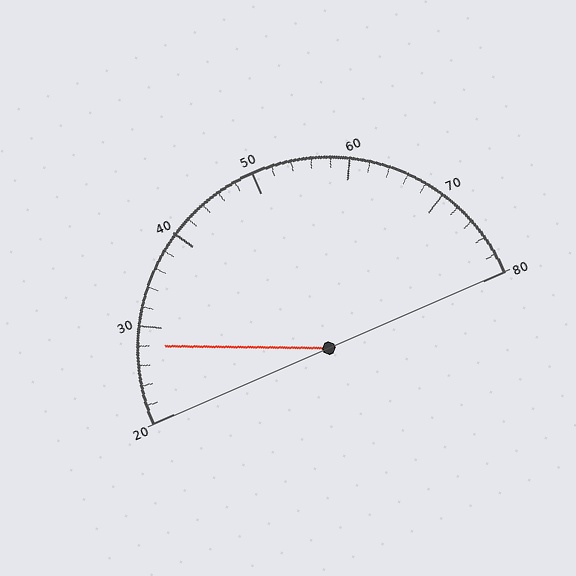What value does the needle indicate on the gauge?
The needle indicates approximately 28.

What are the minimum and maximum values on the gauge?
The gauge ranges from 20 to 80.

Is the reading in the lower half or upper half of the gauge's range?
The reading is in the lower half of the range (20 to 80).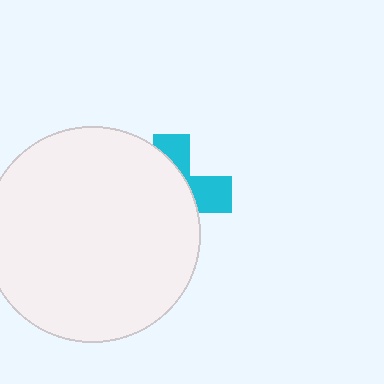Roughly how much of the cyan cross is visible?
A small part of it is visible (roughly 33%).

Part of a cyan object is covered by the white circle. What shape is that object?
It is a cross.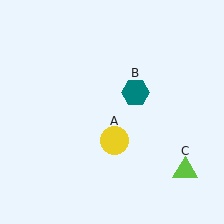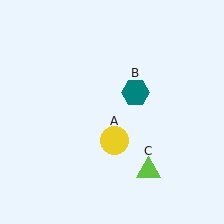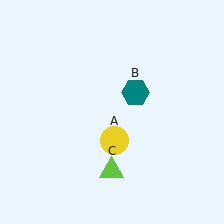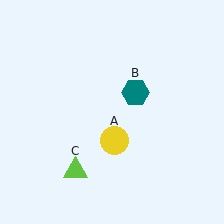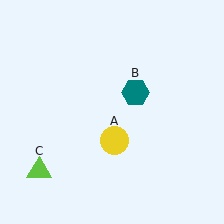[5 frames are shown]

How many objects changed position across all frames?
1 object changed position: lime triangle (object C).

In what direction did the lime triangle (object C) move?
The lime triangle (object C) moved left.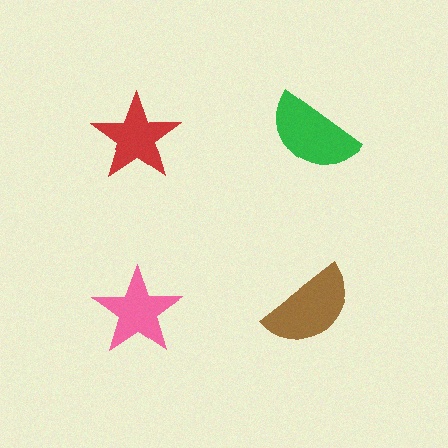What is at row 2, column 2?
A brown semicircle.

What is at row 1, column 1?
A red star.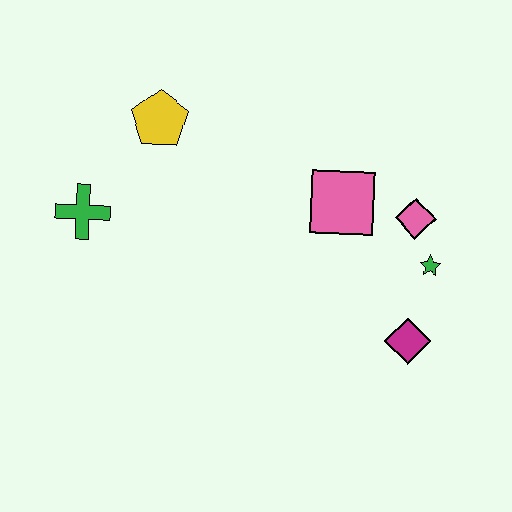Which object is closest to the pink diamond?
The green star is closest to the pink diamond.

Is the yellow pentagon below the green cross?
No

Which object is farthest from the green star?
The green cross is farthest from the green star.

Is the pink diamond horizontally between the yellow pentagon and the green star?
Yes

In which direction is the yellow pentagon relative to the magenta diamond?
The yellow pentagon is to the left of the magenta diamond.